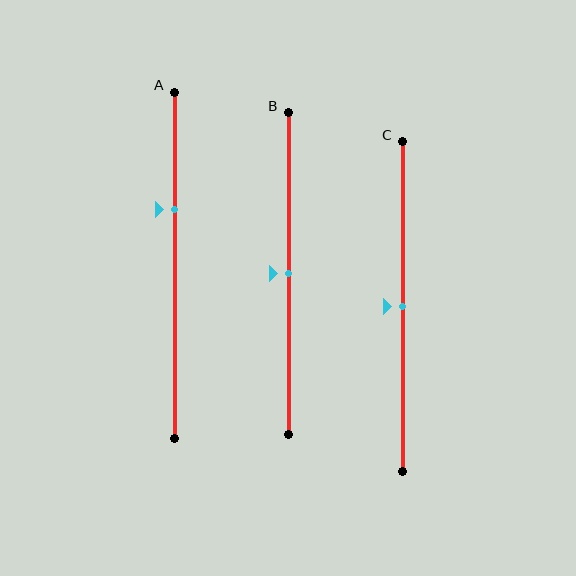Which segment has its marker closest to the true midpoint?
Segment B has its marker closest to the true midpoint.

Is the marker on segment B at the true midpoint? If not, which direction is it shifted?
Yes, the marker on segment B is at the true midpoint.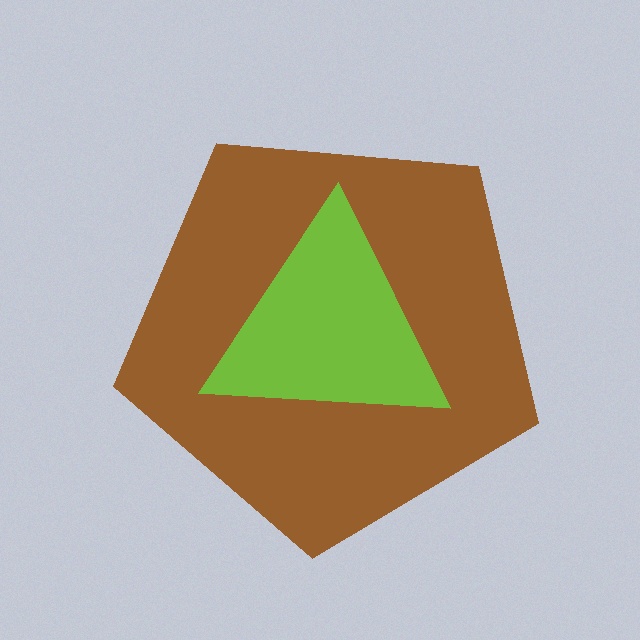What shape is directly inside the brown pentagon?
The lime triangle.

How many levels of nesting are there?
2.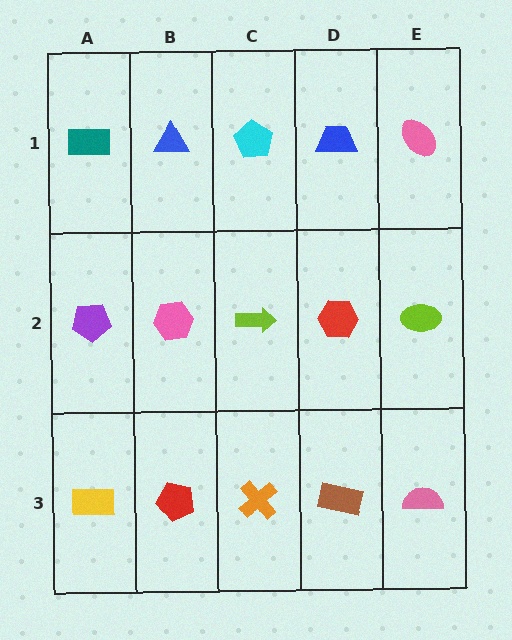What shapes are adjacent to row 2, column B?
A blue triangle (row 1, column B), a red pentagon (row 3, column B), a purple pentagon (row 2, column A), a lime arrow (row 2, column C).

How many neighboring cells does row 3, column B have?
3.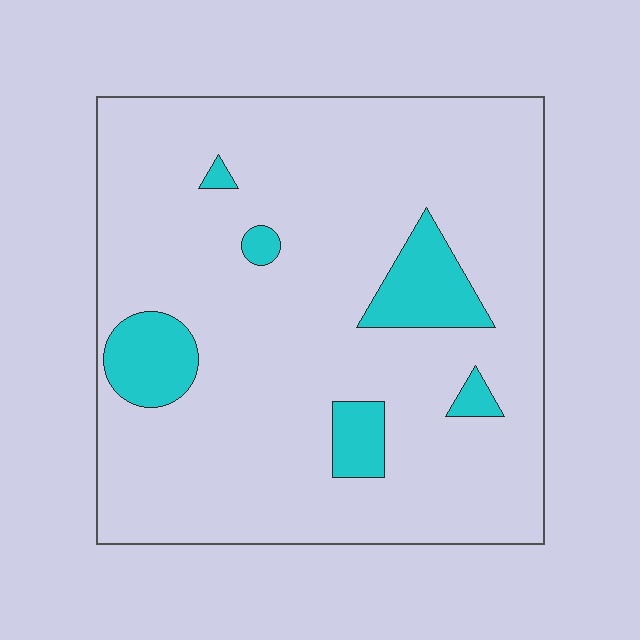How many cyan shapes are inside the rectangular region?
6.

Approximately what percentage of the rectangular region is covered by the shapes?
Approximately 10%.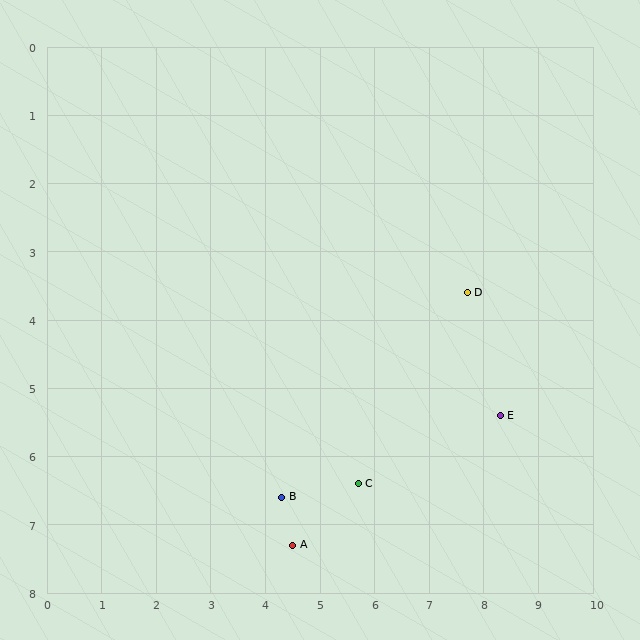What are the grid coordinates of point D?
Point D is at approximately (7.7, 3.6).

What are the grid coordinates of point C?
Point C is at approximately (5.7, 6.4).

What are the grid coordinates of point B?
Point B is at approximately (4.3, 6.6).